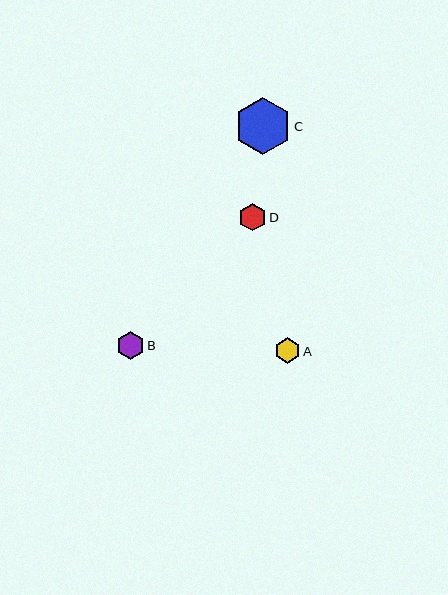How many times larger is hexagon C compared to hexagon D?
Hexagon C is approximately 2.1 times the size of hexagon D.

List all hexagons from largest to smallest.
From largest to smallest: C, B, D, A.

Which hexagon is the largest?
Hexagon C is the largest with a size of approximately 57 pixels.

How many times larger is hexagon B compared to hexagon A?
Hexagon B is approximately 1.1 times the size of hexagon A.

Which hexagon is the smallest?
Hexagon A is the smallest with a size of approximately 25 pixels.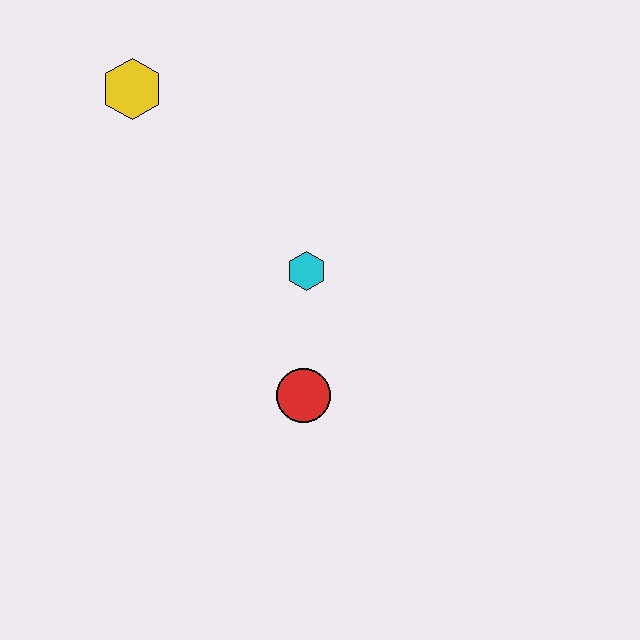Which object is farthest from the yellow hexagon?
The red circle is farthest from the yellow hexagon.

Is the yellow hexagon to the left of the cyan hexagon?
Yes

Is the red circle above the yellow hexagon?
No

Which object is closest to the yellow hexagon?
The cyan hexagon is closest to the yellow hexagon.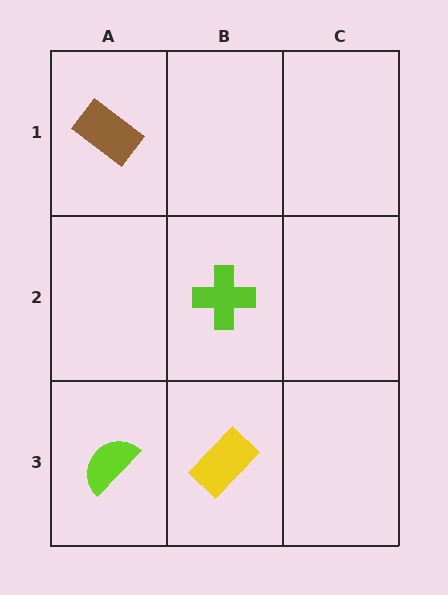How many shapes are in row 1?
1 shape.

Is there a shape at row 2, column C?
No, that cell is empty.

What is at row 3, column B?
A yellow rectangle.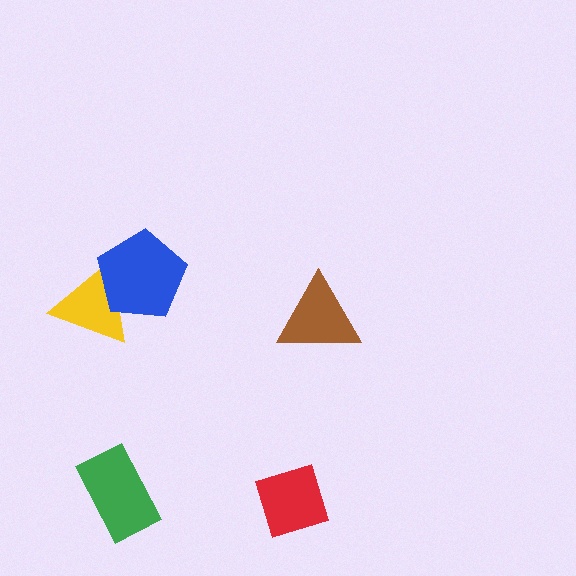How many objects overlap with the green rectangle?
0 objects overlap with the green rectangle.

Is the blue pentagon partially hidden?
No, no other shape covers it.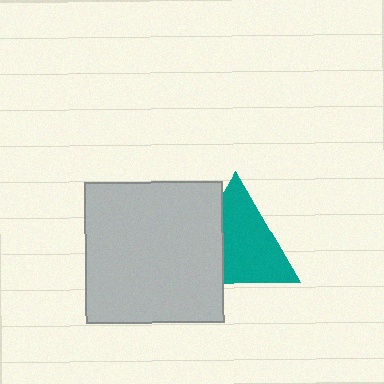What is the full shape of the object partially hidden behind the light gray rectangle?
The partially hidden object is a teal triangle.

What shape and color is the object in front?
The object in front is a light gray rectangle.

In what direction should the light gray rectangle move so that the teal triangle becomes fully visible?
The light gray rectangle should move left. That is the shortest direction to clear the overlap and leave the teal triangle fully visible.